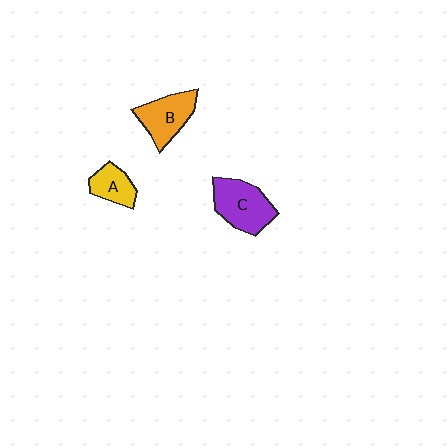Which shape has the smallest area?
Shape A (yellow).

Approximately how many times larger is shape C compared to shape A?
Approximately 1.7 times.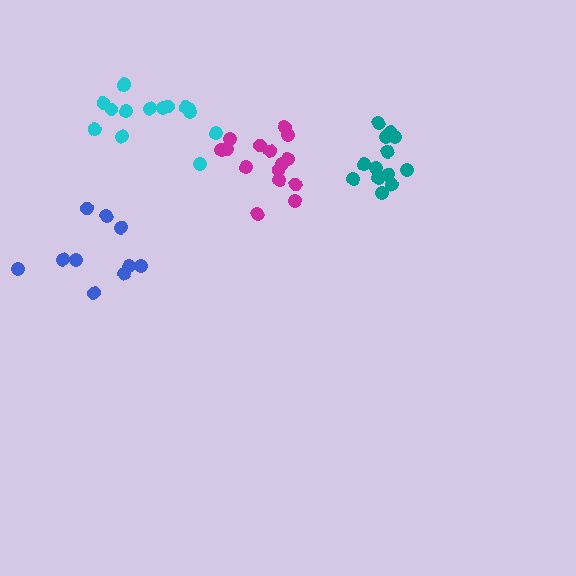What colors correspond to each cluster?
The clusters are colored: magenta, blue, cyan, teal.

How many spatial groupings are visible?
There are 4 spatial groupings.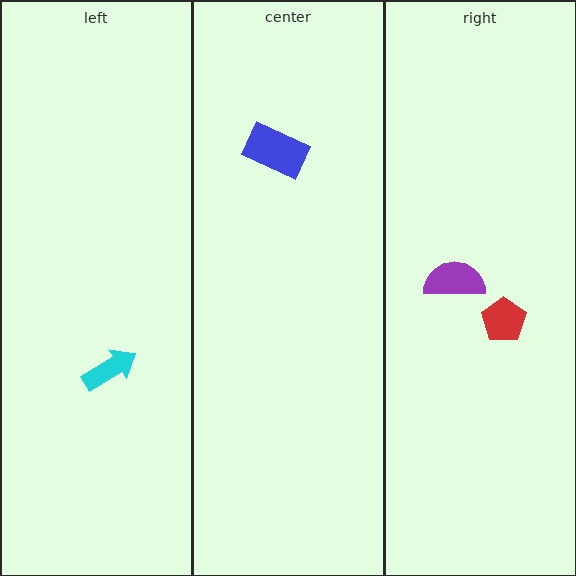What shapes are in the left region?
The cyan arrow.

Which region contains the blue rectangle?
The center region.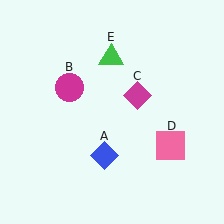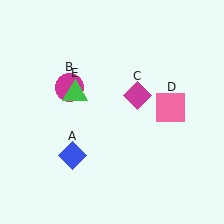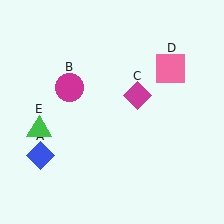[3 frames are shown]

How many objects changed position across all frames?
3 objects changed position: blue diamond (object A), pink square (object D), green triangle (object E).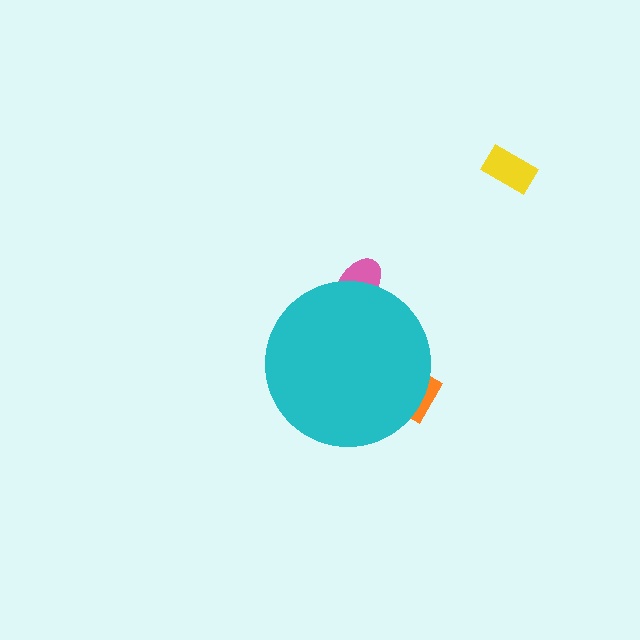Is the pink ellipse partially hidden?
Yes, the pink ellipse is partially hidden behind the cyan circle.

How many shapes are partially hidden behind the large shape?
2 shapes are partially hidden.